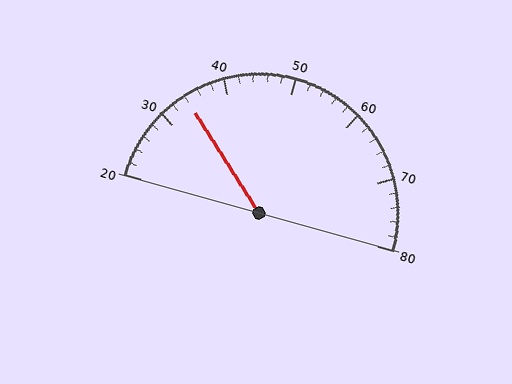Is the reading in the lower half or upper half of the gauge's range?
The reading is in the lower half of the range (20 to 80).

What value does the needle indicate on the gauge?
The needle indicates approximately 34.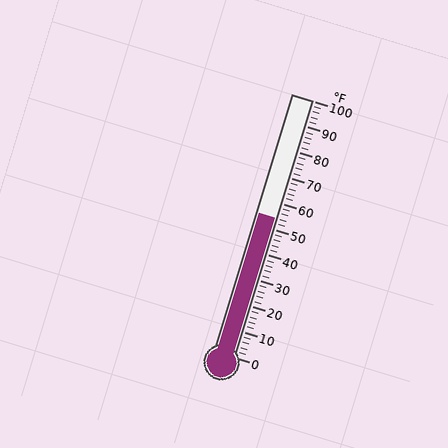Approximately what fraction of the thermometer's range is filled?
The thermometer is filled to approximately 55% of its range.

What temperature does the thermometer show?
The thermometer shows approximately 54°F.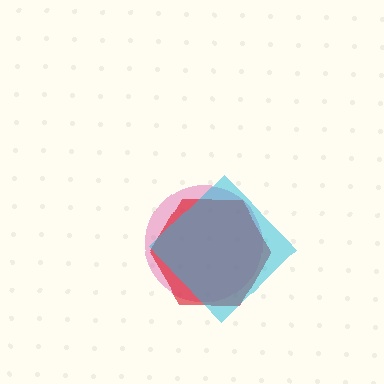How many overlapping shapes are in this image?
There are 3 overlapping shapes in the image.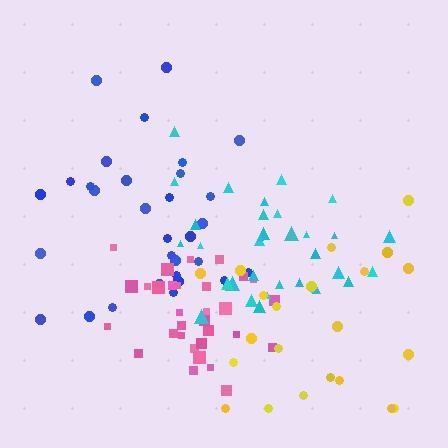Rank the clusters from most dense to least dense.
pink, cyan, blue, yellow.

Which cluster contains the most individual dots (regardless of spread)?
Cyan (33).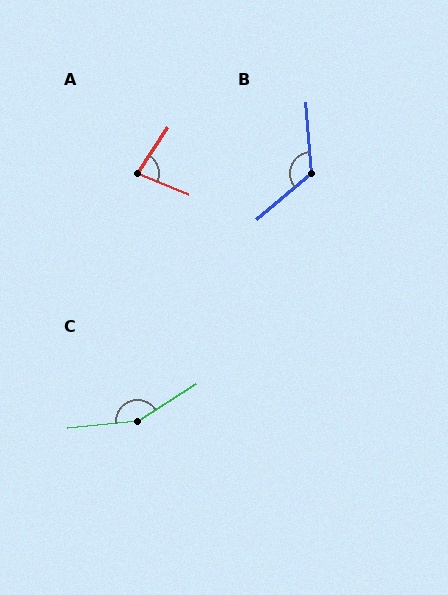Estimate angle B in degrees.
Approximately 125 degrees.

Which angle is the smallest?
A, at approximately 79 degrees.